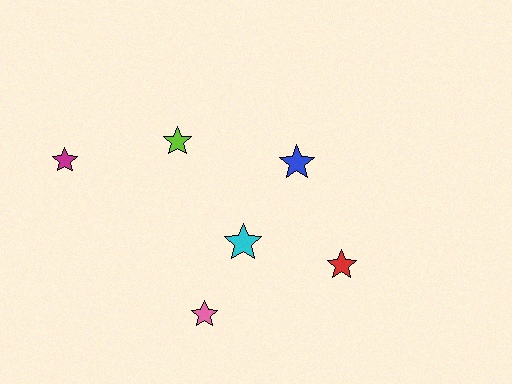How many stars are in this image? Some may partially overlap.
There are 6 stars.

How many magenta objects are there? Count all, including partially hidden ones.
There is 1 magenta object.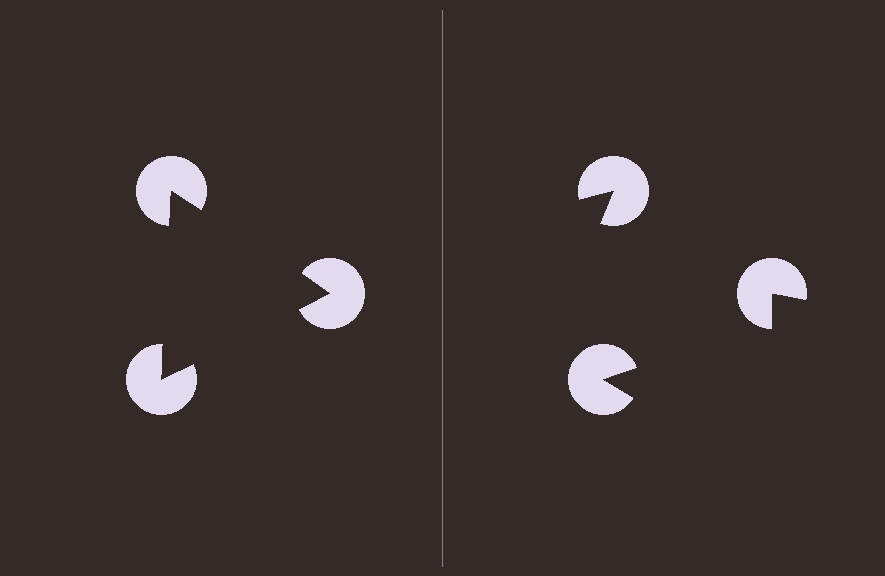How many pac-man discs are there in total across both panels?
6 — 3 on each side.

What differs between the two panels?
The pac-man discs are positioned identically on both sides; only the wedge orientations differ. On the left they align to a triangle; on the right they are misaligned.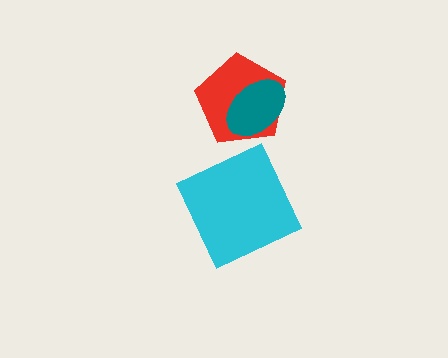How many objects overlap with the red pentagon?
1 object overlaps with the red pentagon.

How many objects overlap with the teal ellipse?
1 object overlaps with the teal ellipse.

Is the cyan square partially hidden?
No, no other shape covers it.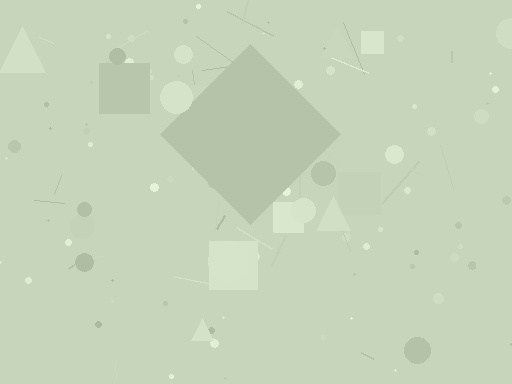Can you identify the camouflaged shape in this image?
The camouflaged shape is a diamond.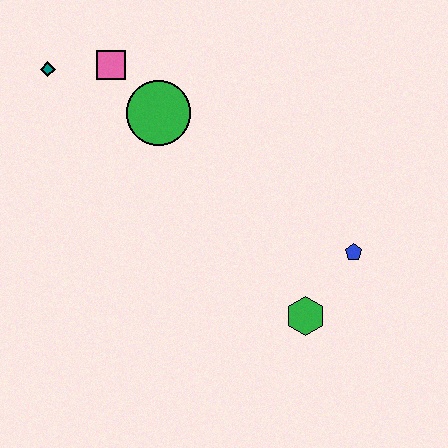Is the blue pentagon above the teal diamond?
No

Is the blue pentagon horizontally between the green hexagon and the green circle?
No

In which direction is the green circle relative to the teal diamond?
The green circle is to the right of the teal diamond.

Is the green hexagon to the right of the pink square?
Yes